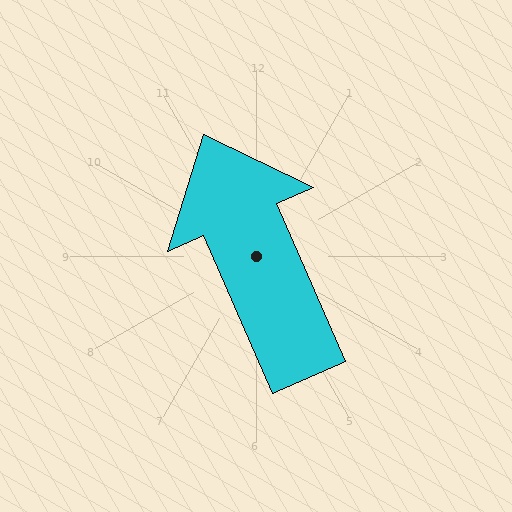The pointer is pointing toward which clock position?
Roughly 11 o'clock.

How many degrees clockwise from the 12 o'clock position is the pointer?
Approximately 336 degrees.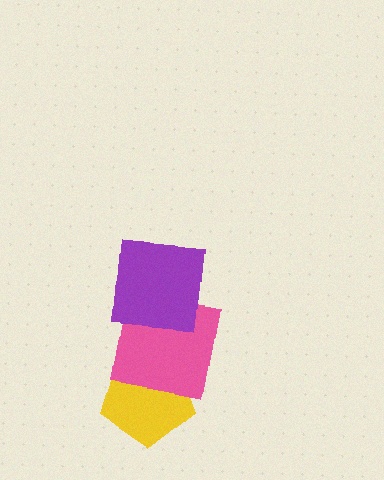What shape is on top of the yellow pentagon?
The pink square is on top of the yellow pentagon.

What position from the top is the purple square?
The purple square is 1st from the top.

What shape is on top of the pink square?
The purple square is on top of the pink square.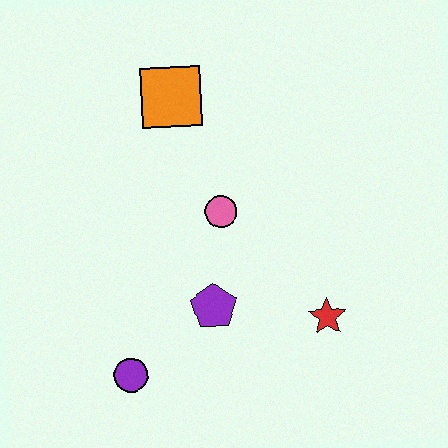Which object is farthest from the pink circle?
The purple circle is farthest from the pink circle.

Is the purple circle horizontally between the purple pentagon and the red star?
No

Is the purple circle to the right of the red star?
No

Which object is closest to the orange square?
The pink circle is closest to the orange square.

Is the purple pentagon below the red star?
No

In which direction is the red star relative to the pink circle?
The red star is below the pink circle.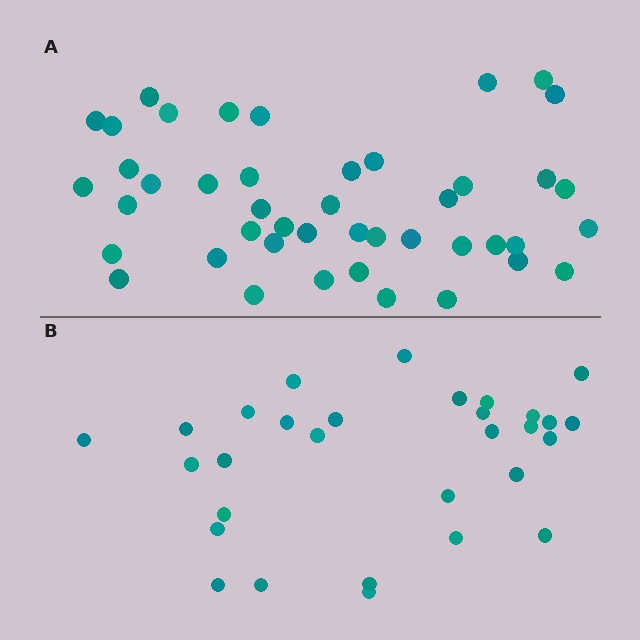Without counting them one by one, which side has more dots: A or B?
Region A (the top region) has more dots.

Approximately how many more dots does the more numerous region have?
Region A has approximately 15 more dots than region B.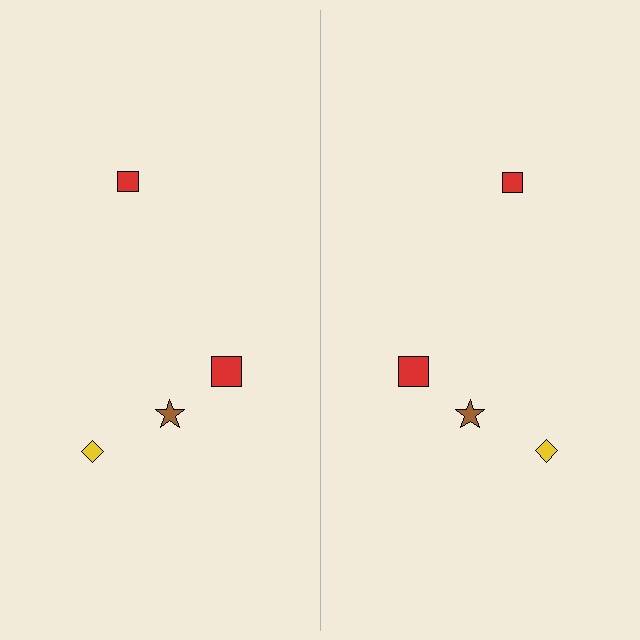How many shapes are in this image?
There are 8 shapes in this image.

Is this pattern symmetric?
Yes, this pattern has bilateral (reflection) symmetry.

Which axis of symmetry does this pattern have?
The pattern has a vertical axis of symmetry running through the center of the image.